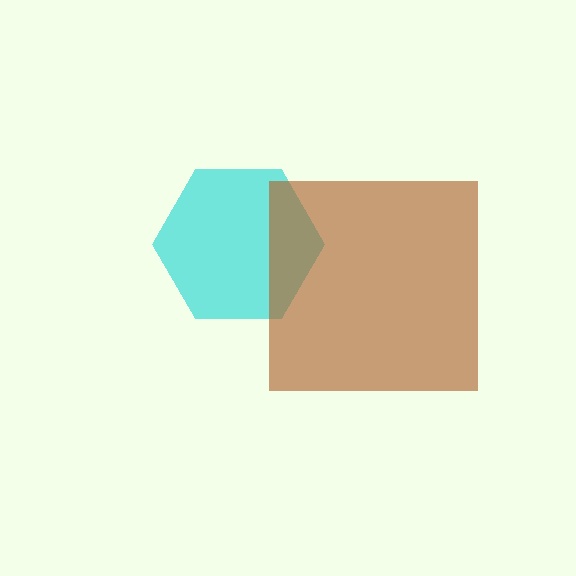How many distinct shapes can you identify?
There are 2 distinct shapes: a cyan hexagon, a brown square.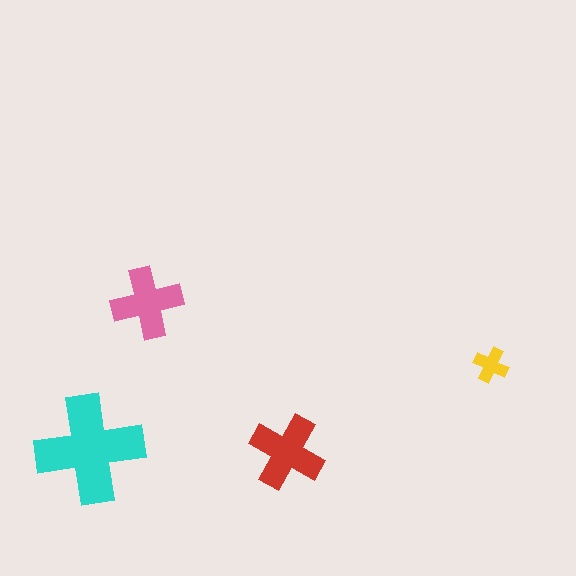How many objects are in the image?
There are 4 objects in the image.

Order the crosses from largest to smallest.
the cyan one, the red one, the pink one, the yellow one.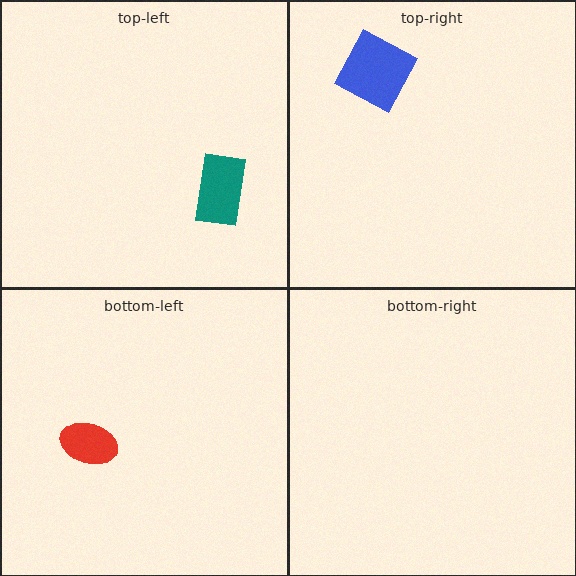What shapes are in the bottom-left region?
The red ellipse.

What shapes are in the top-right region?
The blue square.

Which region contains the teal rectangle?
The top-left region.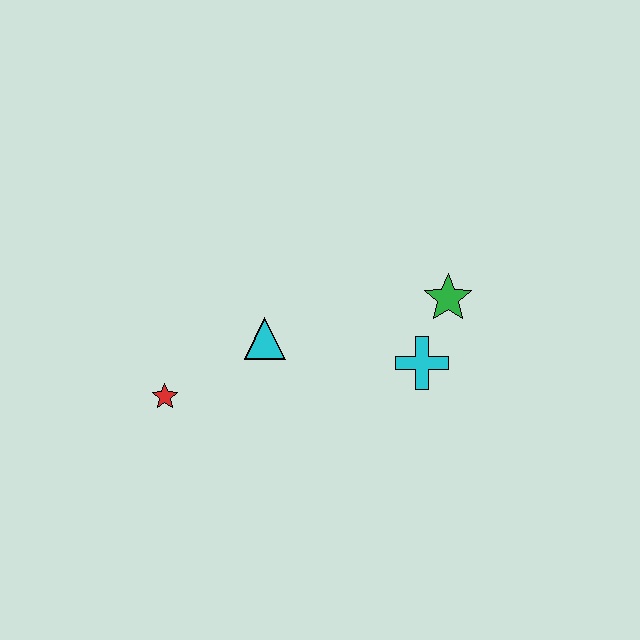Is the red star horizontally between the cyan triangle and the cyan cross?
No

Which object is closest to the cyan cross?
The green star is closest to the cyan cross.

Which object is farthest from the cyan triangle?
The green star is farthest from the cyan triangle.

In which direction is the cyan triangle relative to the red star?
The cyan triangle is to the right of the red star.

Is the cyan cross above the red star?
Yes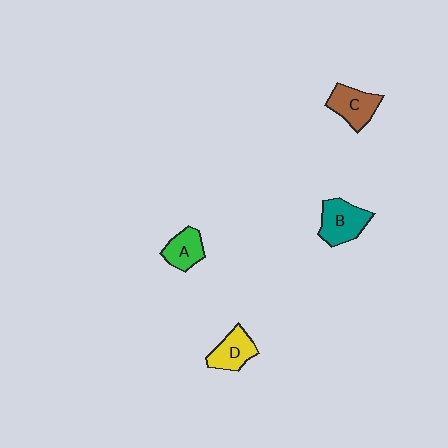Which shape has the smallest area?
Shape A (green).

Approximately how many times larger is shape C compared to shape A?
Approximately 1.2 times.